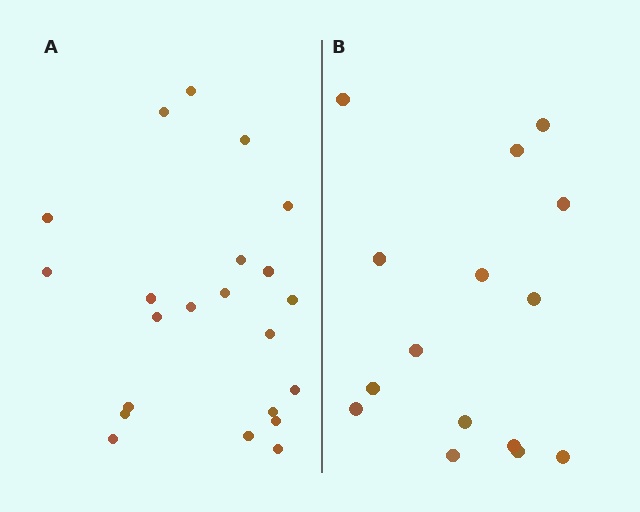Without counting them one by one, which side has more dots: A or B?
Region A (the left region) has more dots.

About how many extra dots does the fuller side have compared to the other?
Region A has roughly 8 or so more dots than region B.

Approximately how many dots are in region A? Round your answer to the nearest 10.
About 20 dots. (The exact count is 22, which rounds to 20.)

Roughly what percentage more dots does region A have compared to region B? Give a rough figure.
About 45% more.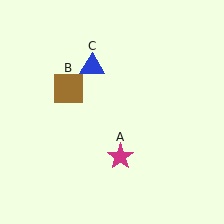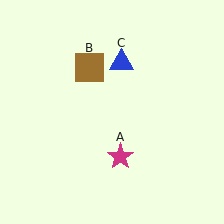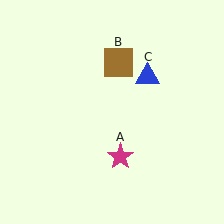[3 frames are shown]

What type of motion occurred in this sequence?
The brown square (object B), blue triangle (object C) rotated clockwise around the center of the scene.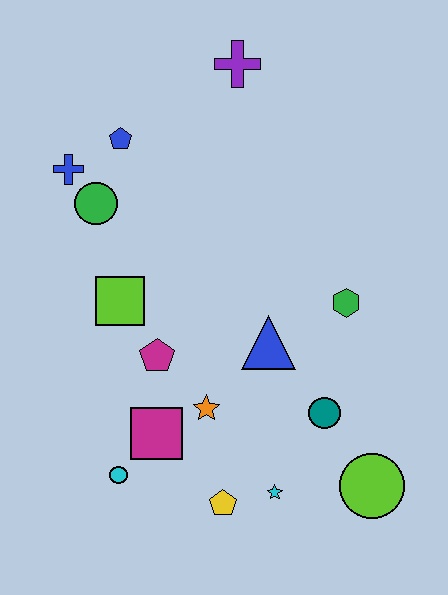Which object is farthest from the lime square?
The lime circle is farthest from the lime square.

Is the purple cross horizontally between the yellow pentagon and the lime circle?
Yes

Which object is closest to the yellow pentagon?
The cyan star is closest to the yellow pentagon.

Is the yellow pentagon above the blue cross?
No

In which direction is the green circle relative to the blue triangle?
The green circle is to the left of the blue triangle.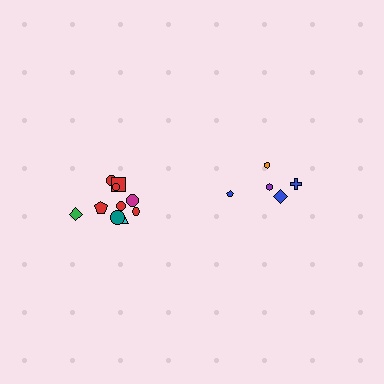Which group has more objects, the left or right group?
The left group.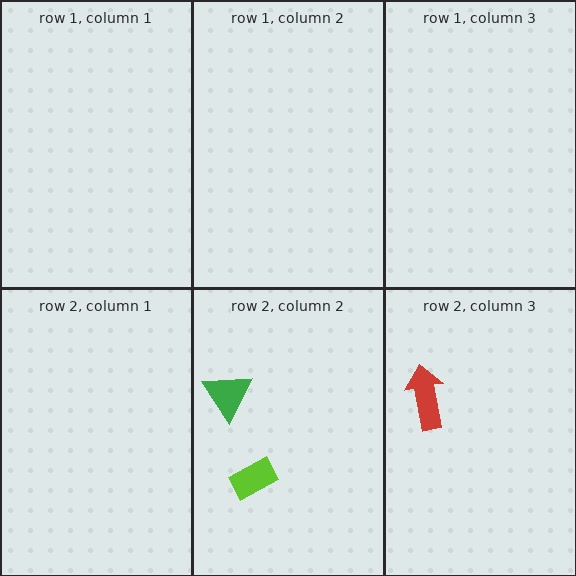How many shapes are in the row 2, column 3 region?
1.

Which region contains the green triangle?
The row 2, column 2 region.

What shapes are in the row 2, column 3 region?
The red arrow.